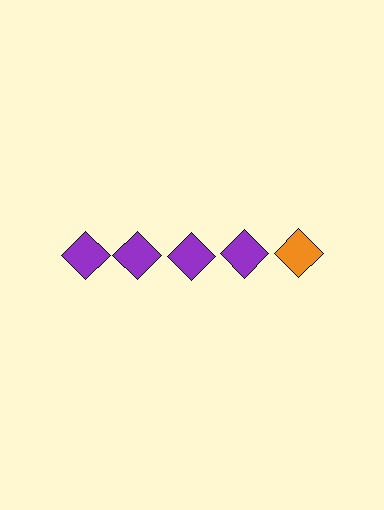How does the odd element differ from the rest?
It has a different color: orange instead of purple.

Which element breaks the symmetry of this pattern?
The orange diamond in the top row, rightmost column breaks the symmetry. All other shapes are purple diamonds.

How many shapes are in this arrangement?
There are 5 shapes arranged in a grid pattern.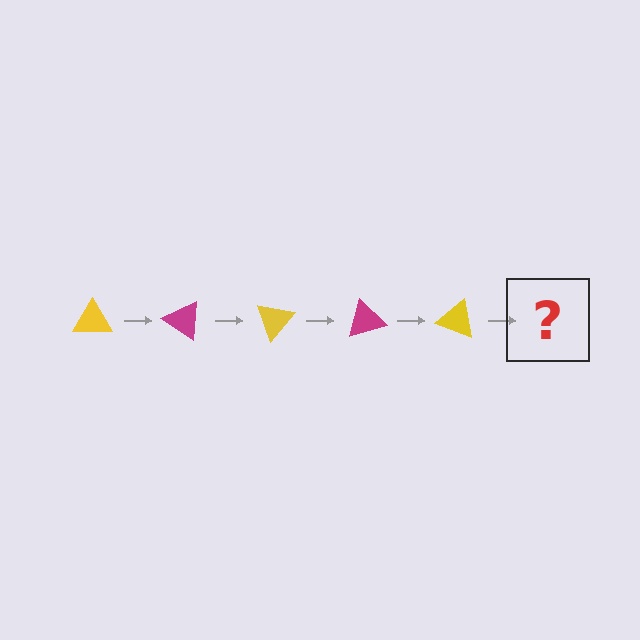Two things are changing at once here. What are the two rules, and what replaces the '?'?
The two rules are that it rotates 35 degrees each step and the color cycles through yellow and magenta. The '?' should be a magenta triangle, rotated 175 degrees from the start.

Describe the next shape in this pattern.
It should be a magenta triangle, rotated 175 degrees from the start.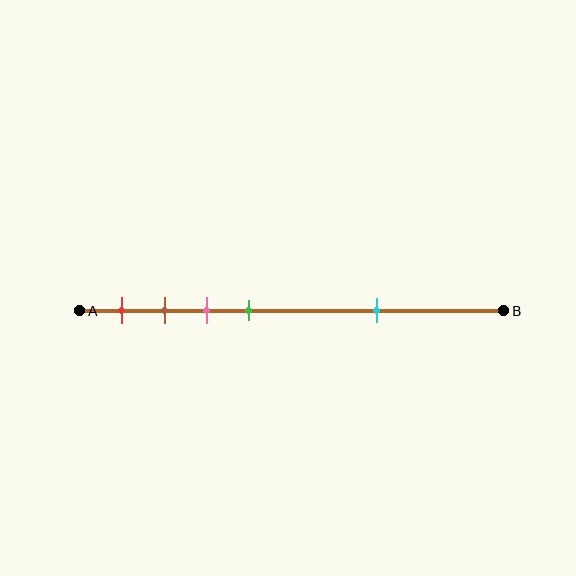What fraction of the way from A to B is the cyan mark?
The cyan mark is approximately 70% (0.7) of the way from A to B.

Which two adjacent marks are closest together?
The brown and pink marks are the closest adjacent pair.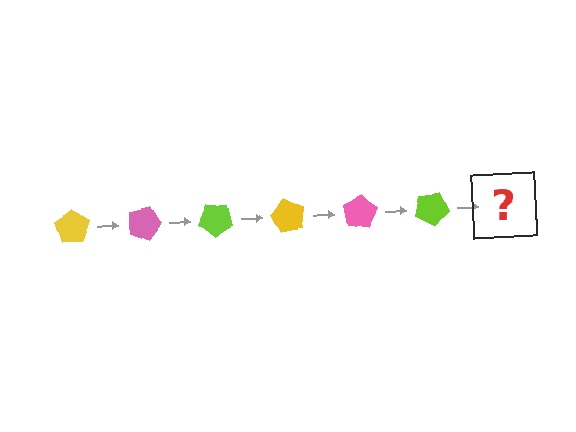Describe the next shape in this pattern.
It should be a yellow pentagon, rotated 120 degrees from the start.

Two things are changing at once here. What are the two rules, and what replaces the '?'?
The two rules are that it rotates 20 degrees each step and the color cycles through yellow, pink, and lime. The '?' should be a yellow pentagon, rotated 120 degrees from the start.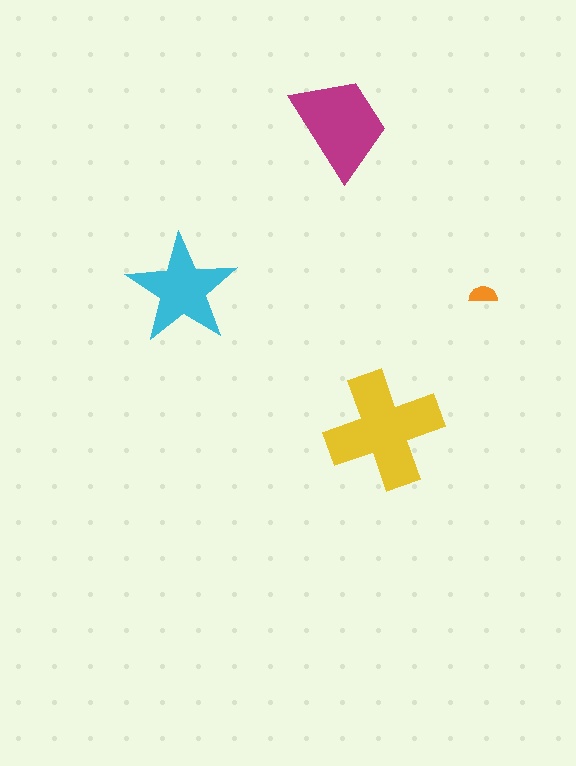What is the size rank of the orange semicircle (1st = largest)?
4th.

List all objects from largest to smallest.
The yellow cross, the magenta trapezoid, the cyan star, the orange semicircle.